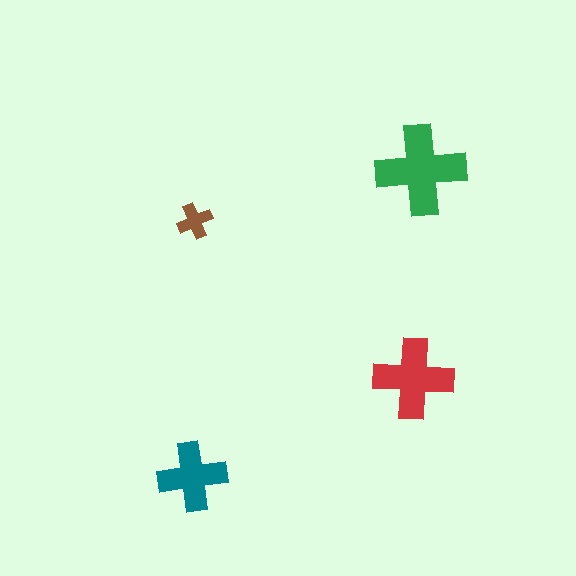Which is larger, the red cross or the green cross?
The green one.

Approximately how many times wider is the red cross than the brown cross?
About 2.5 times wider.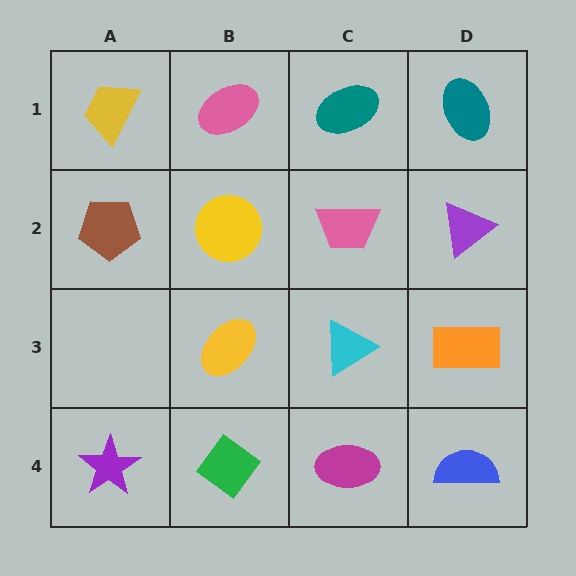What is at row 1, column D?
A teal ellipse.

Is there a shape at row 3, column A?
No, that cell is empty.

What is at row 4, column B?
A green diamond.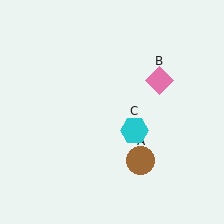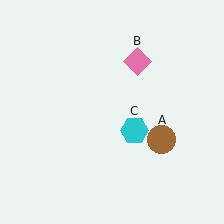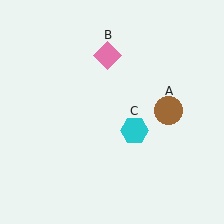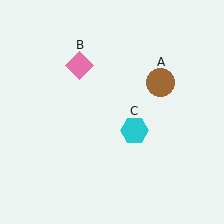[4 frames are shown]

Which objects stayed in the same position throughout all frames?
Cyan hexagon (object C) remained stationary.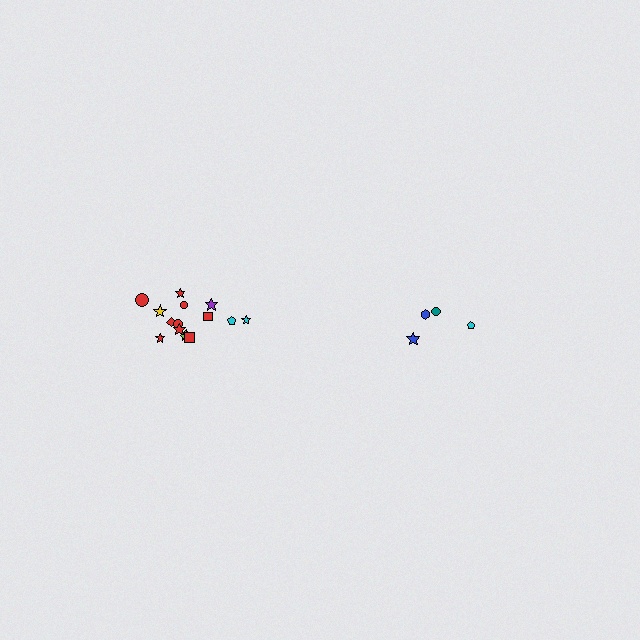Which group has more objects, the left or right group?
The left group.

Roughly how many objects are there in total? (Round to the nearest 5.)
Roughly 20 objects in total.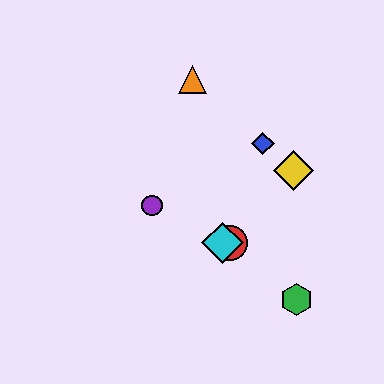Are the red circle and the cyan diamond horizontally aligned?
Yes, both are at y≈243.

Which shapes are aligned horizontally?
The red circle, the cyan diamond are aligned horizontally.